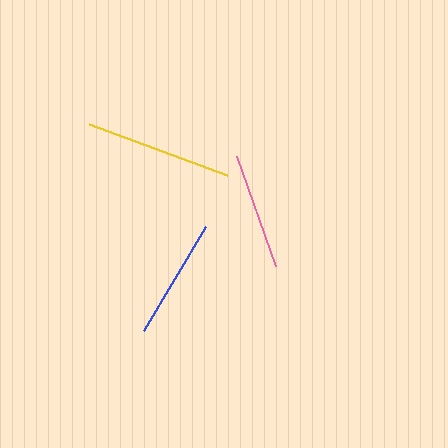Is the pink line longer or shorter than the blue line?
The blue line is longer than the pink line.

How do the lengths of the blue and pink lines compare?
The blue and pink lines are approximately the same length.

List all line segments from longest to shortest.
From longest to shortest: yellow, blue, pink.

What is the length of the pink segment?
The pink segment is approximately 116 pixels long.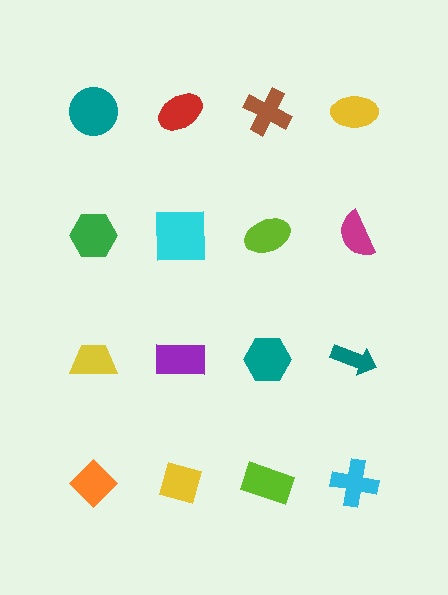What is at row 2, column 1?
A green hexagon.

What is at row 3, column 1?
A yellow trapezoid.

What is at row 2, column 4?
A magenta semicircle.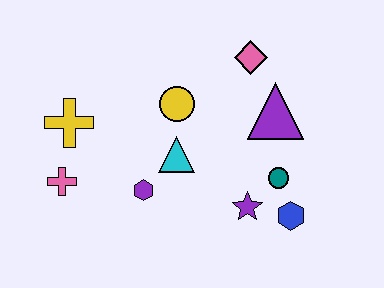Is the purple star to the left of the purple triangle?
Yes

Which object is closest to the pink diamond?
The purple triangle is closest to the pink diamond.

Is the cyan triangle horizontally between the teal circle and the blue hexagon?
No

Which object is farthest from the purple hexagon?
The pink diamond is farthest from the purple hexagon.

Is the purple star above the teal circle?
No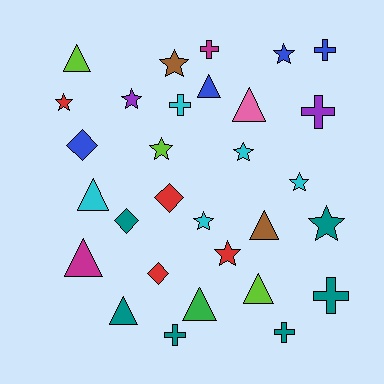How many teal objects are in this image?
There are 6 teal objects.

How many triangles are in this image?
There are 9 triangles.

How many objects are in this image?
There are 30 objects.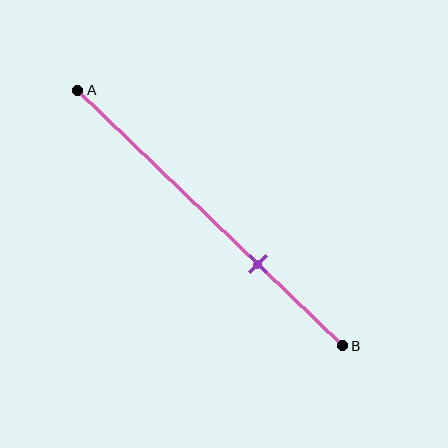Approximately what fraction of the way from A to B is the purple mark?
The purple mark is approximately 70% of the way from A to B.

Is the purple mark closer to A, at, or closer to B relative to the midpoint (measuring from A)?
The purple mark is closer to point B than the midpoint of segment AB.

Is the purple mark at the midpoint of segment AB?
No, the mark is at about 70% from A, not at the 50% midpoint.